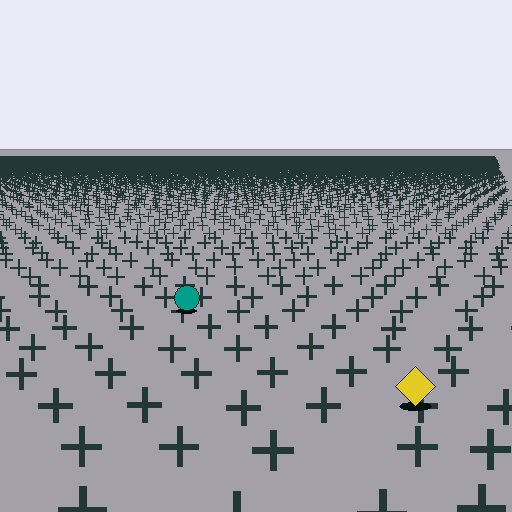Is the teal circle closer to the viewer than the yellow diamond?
No. The yellow diamond is closer — you can tell from the texture gradient: the ground texture is coarser near it.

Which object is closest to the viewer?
The yellow diamond is closest. The texture marks near it are larger and more spread out.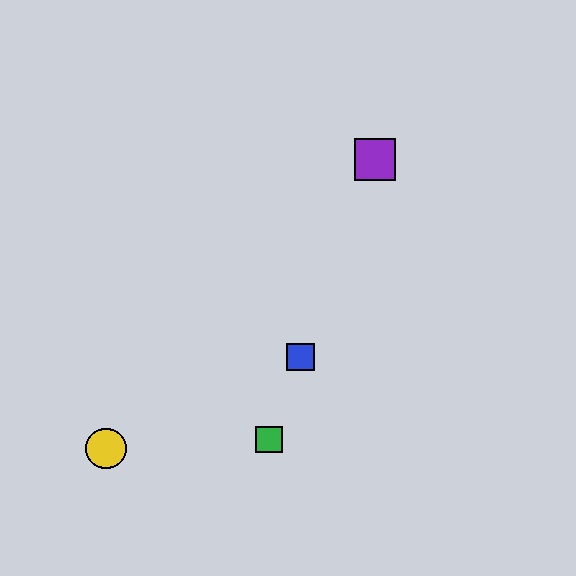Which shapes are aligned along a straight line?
The red circle, the blue square, the green square, the purple square are aligned along a straight line.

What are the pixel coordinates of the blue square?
The blue square is at (300, 357).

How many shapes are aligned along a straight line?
4 shapes (the red circle, the blue square, the green square, the purple square) are aligned along a straight line.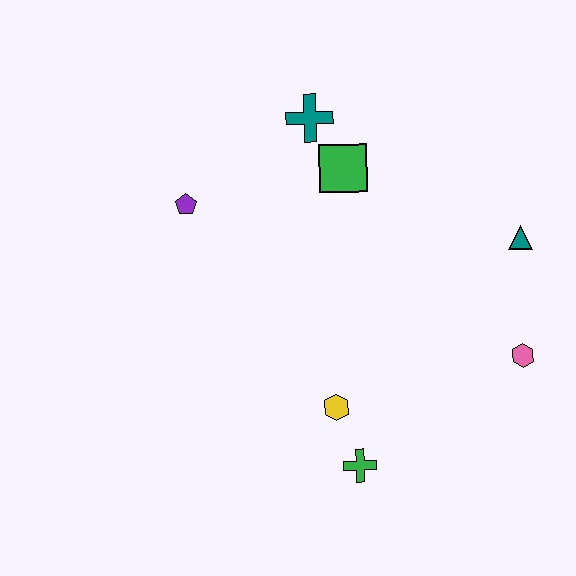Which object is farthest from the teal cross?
The green cross is farthest from the teal cross.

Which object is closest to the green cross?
The yellow hexagon is closest to the green cross.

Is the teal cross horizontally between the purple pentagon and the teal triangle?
Yes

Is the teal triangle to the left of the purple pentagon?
No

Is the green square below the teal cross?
Yes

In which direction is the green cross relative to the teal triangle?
The green cross is below the teal triangle.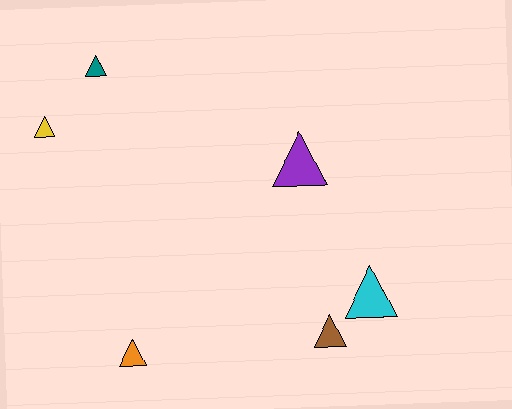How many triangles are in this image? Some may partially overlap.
There are 6 triangles.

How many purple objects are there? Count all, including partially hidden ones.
There is 1 purple object.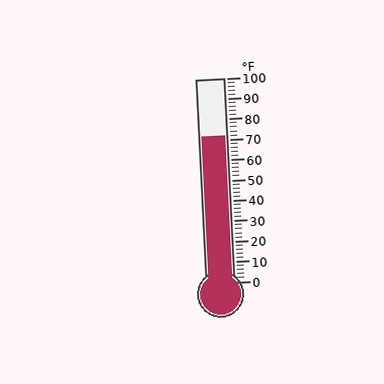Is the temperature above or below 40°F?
The temperature is above 40°F.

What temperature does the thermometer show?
The thermometer shows approximately 72°F.